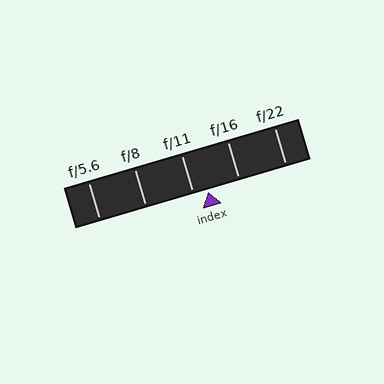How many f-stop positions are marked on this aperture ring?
There are 5 f-stop positions marked.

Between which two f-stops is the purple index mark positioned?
The index mark is between f/11 and f/16.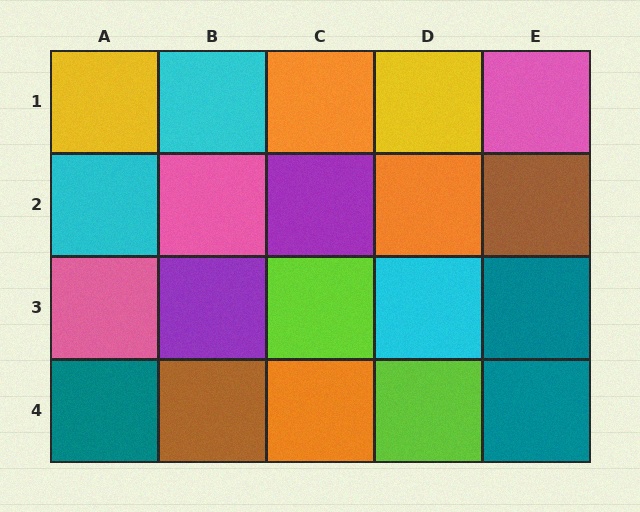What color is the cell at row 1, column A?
Yellow.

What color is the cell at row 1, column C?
Orange.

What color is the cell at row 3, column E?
Teal.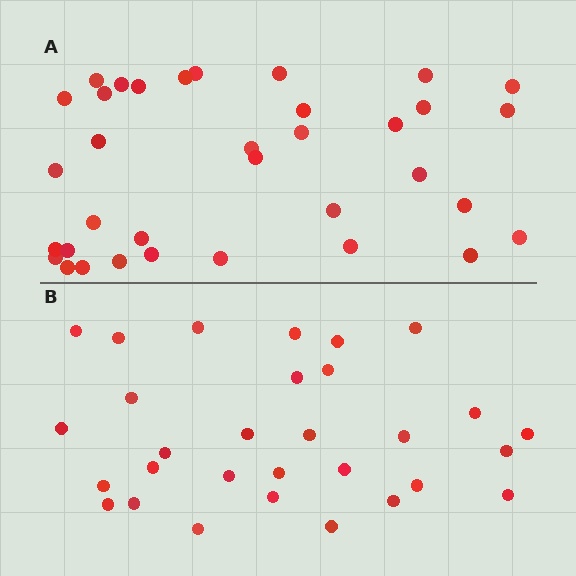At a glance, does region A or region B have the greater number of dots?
Region A (the top region) has more dots.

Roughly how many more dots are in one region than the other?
Region A has about 5 more dots than region B.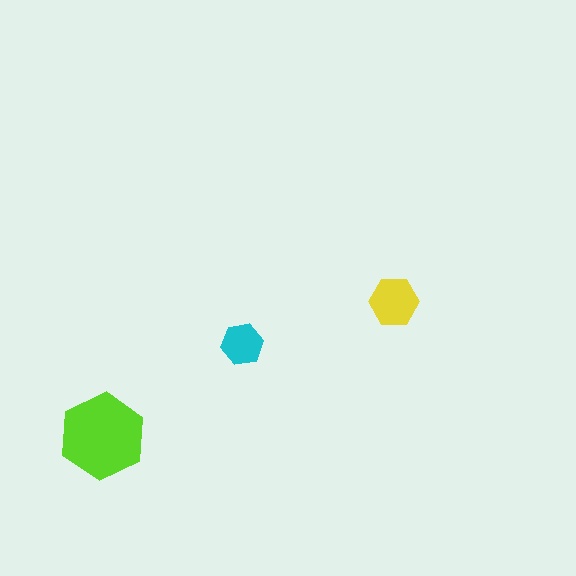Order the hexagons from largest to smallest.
the lime one, the yellow one, the cyan one.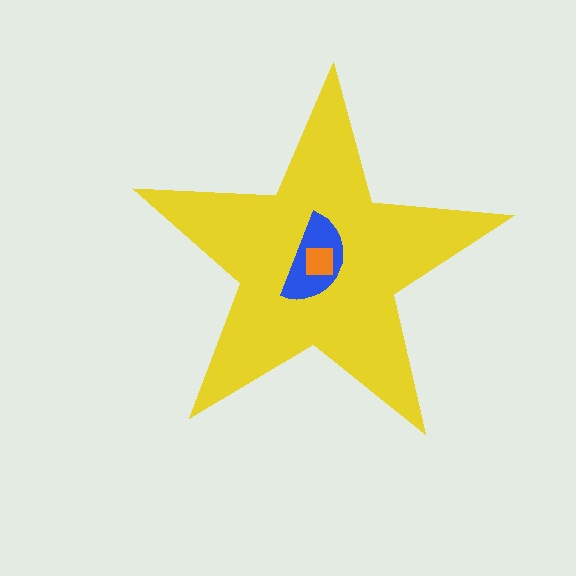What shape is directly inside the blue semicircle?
The orange square.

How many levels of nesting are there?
3.